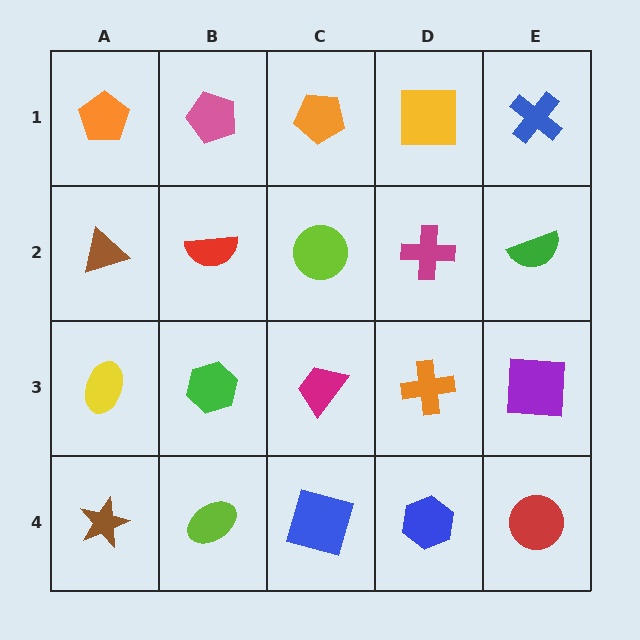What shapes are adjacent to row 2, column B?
A pink pentagon (row 1, column B), a green hexagon (row 3, column B), a brown triangle (row 2, column A), a lime circle (row 2, column C).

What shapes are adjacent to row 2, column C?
An orange pentagon (row 1, column C), a magenta trapezoid (row 3, column C), a red semicircle (row 2, column B), a magenta cross (row 2, column D).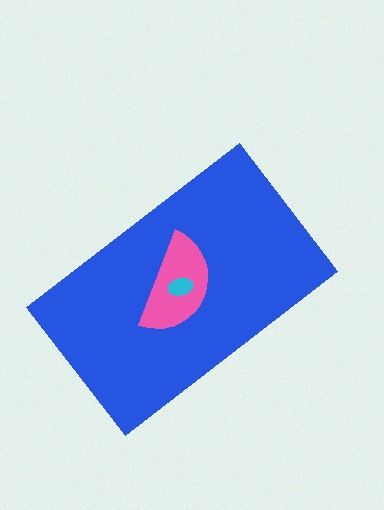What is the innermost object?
The cyan ellipse.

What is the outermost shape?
The blue rectangle.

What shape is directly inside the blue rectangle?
The pink semicircle.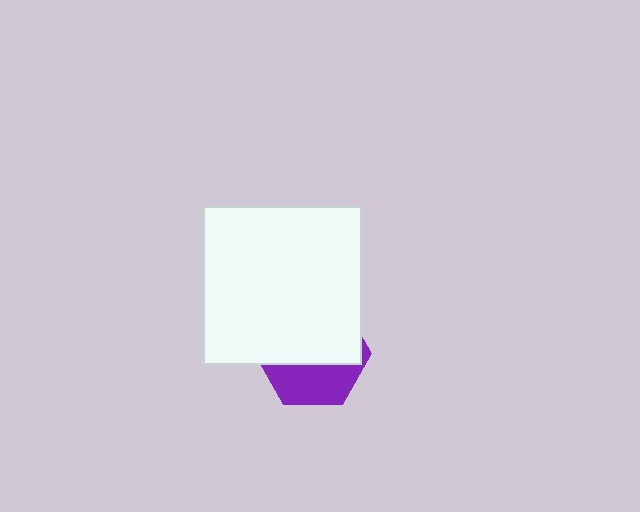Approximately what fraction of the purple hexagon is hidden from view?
Roughly 63% of the purple hexagon is hidden behind the white square.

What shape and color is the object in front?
The object in front is a white square.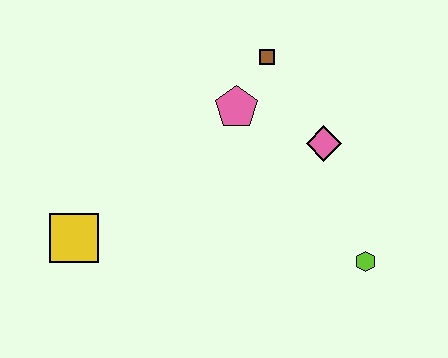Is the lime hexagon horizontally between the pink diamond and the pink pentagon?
No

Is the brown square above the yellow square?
Yes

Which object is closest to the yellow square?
The pink pentagon is closest to the yellow square.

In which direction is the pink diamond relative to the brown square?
The pink diamond is below the brown square.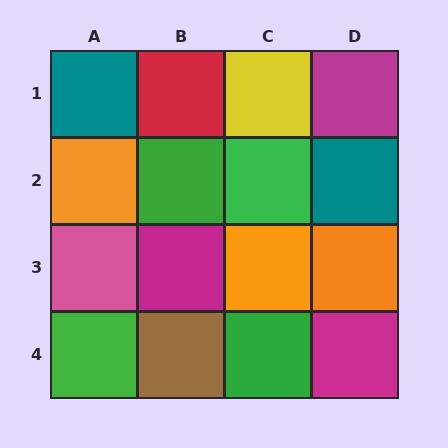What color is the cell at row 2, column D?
Teal.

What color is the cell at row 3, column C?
Orange.